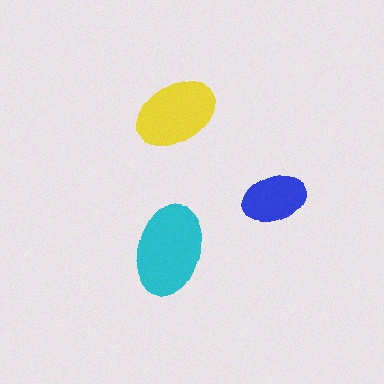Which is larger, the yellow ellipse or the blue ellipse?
The yellow one.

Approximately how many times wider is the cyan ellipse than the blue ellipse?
About 1.5 times wider.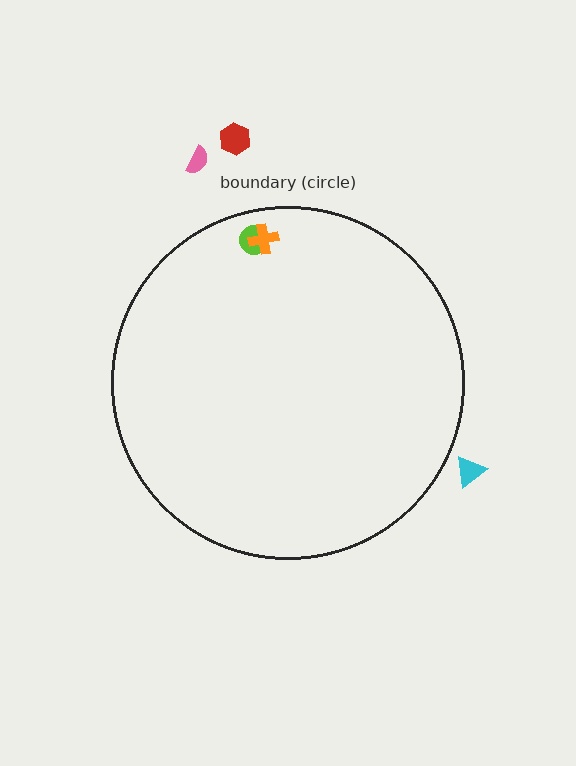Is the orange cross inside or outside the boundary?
Inside.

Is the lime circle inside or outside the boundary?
Inside.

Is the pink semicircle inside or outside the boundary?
Outside.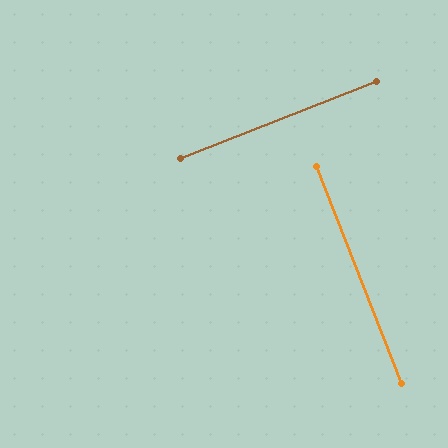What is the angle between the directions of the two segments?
Approximately 90 degrees.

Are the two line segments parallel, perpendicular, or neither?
Perpendicular — they meet at approximately 90°.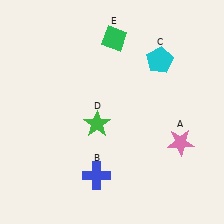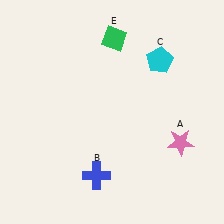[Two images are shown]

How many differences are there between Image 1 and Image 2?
There is 1 difference between the two images.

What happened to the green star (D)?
The green star (D) was removed in Image 2. It was in the bottom-left area of Image 1.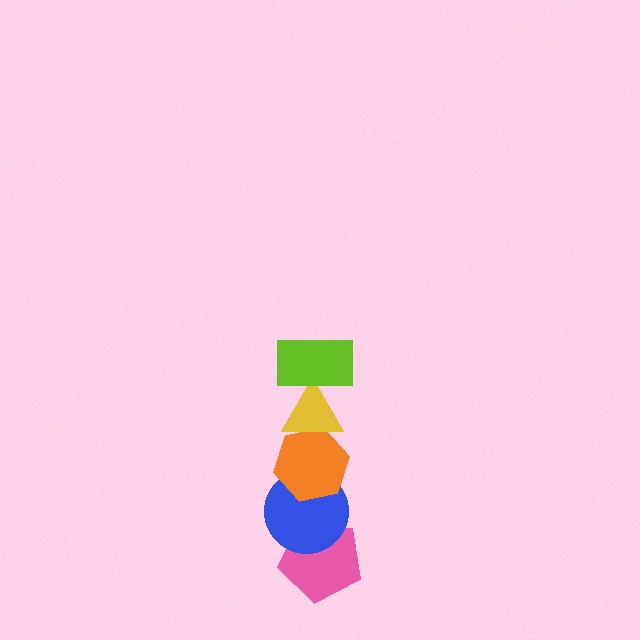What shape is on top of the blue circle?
The orange hexagon is on top of the blue circle.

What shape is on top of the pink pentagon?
The blue circle is on top of the pink pentagon.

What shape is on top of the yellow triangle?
The lime rectangle is on top of the yellow triangle.